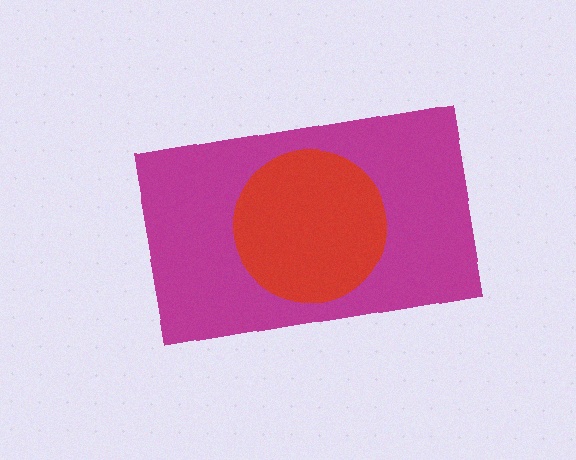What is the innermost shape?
The red circle.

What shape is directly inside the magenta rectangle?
The red circle.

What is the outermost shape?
The magenta rectangle.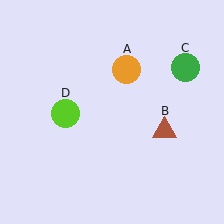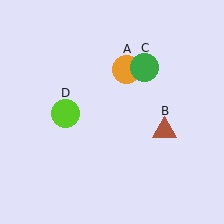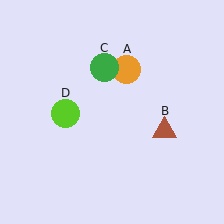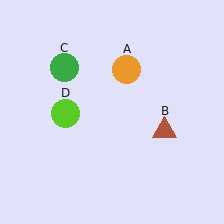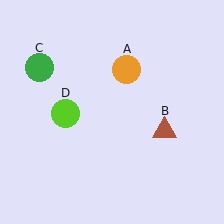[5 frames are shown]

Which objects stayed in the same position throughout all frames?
Orange circle (object A) and brown triangle (object B) and lime circle (object D) remained stationary.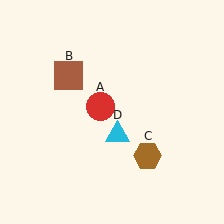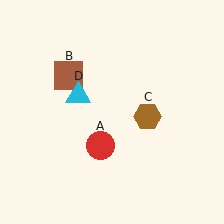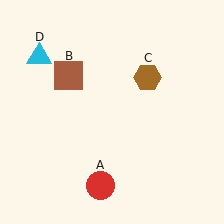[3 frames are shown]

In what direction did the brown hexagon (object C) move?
The brown hexagon (object C) moved up.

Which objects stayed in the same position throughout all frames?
Brown square (object B) remained stationary.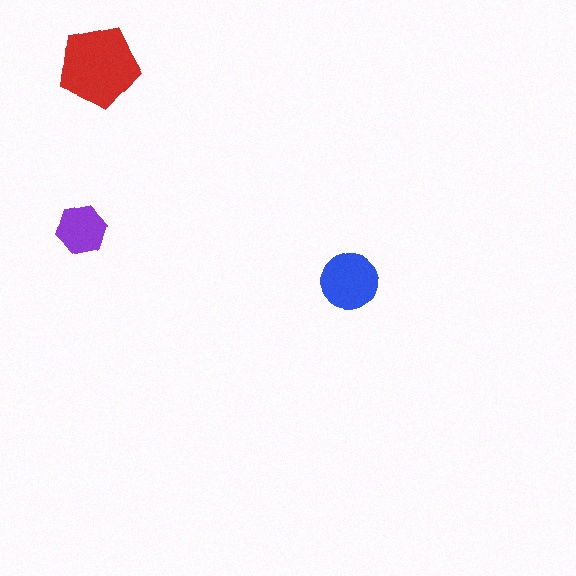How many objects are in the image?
There are 3 objects in the image.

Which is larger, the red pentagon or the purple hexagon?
The red pentagon.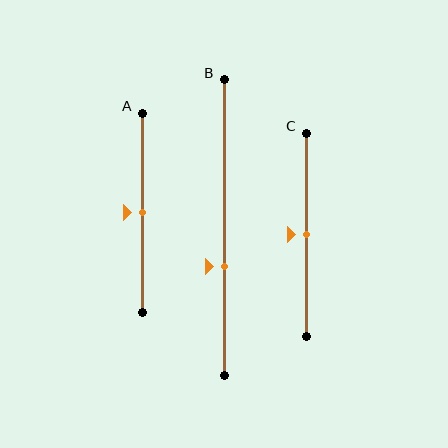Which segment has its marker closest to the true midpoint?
Segment A has its marker closest to the true midpoint.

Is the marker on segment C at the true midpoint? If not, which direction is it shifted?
Yes, the marker on segment C is at the true midpoint.